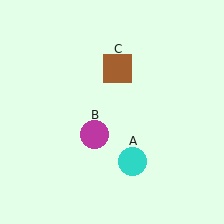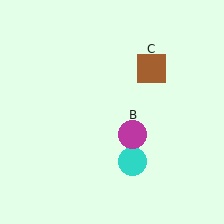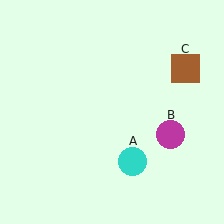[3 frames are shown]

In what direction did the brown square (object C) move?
The brown square (object C) moved right.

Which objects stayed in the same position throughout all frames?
Cyan circle (object A) remained stationary.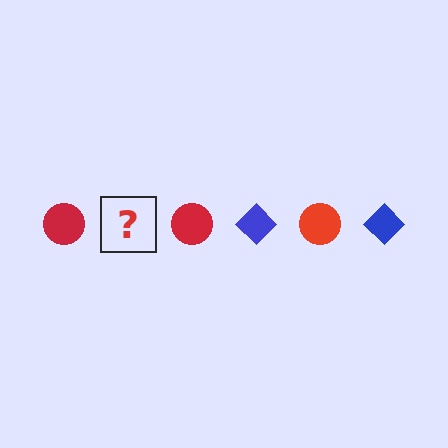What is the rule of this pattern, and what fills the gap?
The rule is that the pattern alternates between red circle and blue diamond. The gap should be filled with a blue diamond.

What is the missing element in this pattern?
The missing element is a blue diamond.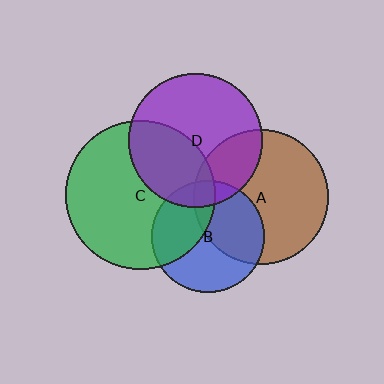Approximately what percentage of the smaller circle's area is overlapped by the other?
Approximately 15%.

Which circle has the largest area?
Circle C (green).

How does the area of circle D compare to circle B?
Approximately 1.4 times.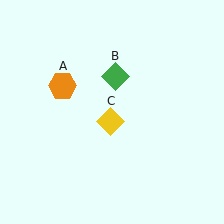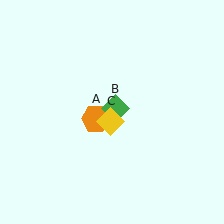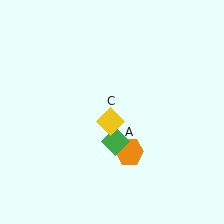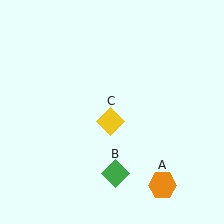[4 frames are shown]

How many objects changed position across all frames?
2 objects changed position: orange hexagon (object A), green diamond (object B).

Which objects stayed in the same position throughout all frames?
Yellow diamond (object C) remained stationary.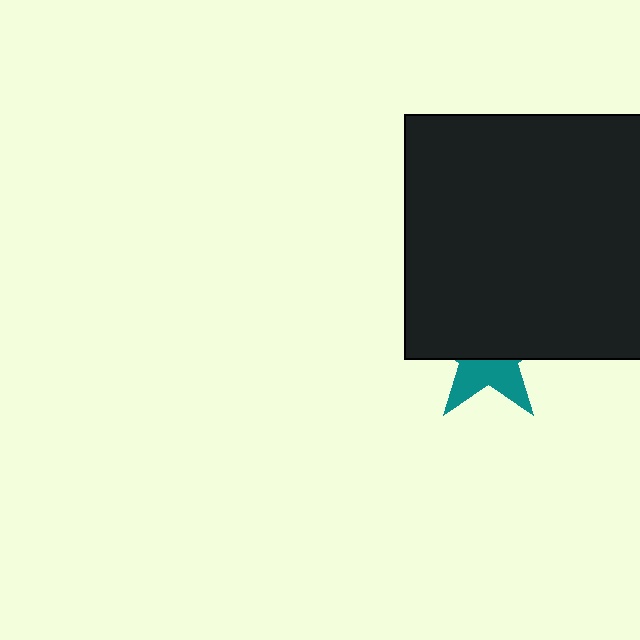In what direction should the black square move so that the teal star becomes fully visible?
The black square should move up. That is the shortest direction to clear the overlap and leave the teal star fully visible.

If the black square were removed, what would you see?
You would see the complete teal star.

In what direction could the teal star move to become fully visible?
The teal star could move down. That would shift it out from behind the black square entirely.